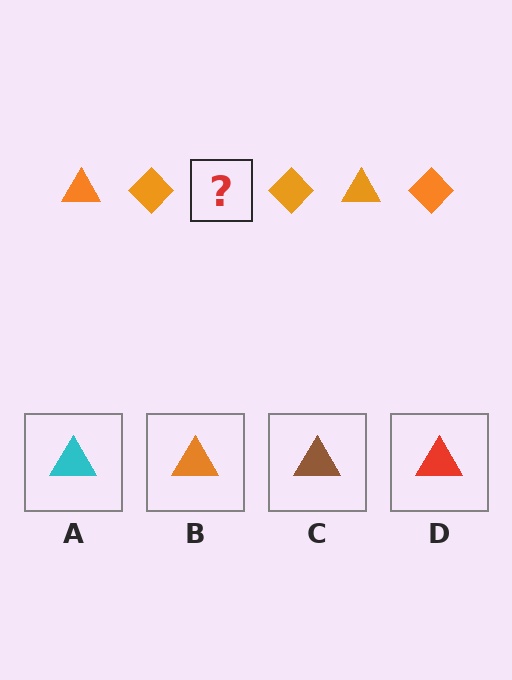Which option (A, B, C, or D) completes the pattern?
B.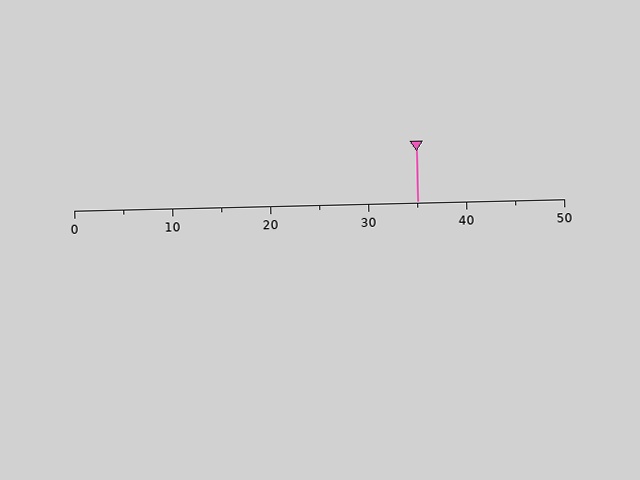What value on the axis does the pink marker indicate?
The marker indicates approximately 35.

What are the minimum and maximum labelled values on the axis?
The axis runs from 0 to 50.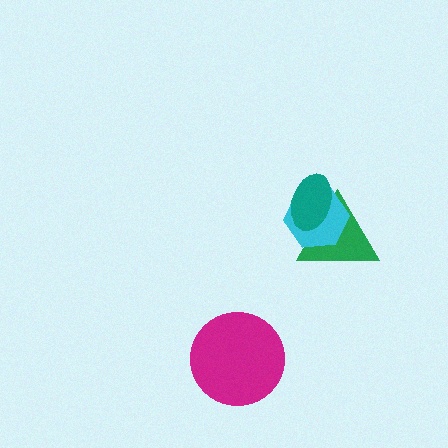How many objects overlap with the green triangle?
2 objects overlap with the green triangle.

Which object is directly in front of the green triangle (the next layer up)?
The cyan hexagon is directly in front of the green triangle.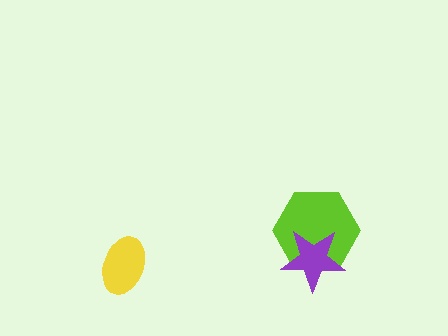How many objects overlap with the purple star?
1 object overlaps with the purple star.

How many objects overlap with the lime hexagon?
1 object overlaps with the lime hexagon.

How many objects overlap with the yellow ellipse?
0 objects overlap with the yellow ellipse.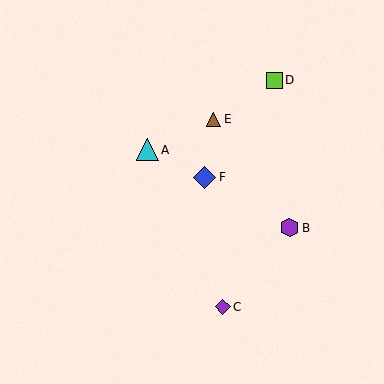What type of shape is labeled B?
Shape B is a purple hexagon.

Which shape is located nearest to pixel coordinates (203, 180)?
The blue diamond (labeled F) at (205, 177) is nearest to that location.